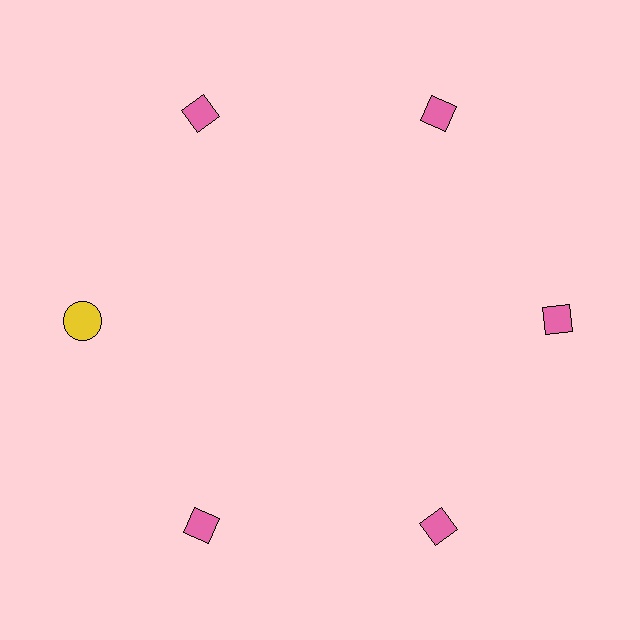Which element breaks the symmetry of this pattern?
The yellow circle at roughly the 9 o'clock position breaks the symmetry. All other shapes are pink diamonds.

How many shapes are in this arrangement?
There are 6 shapes arranged in a ring pattern.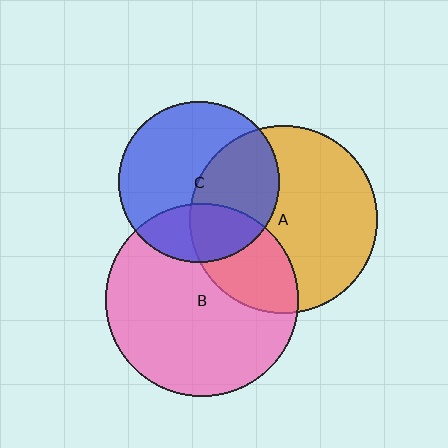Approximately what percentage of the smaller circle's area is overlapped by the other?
Approximately 25%.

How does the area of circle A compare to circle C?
Approximately 1.4 times.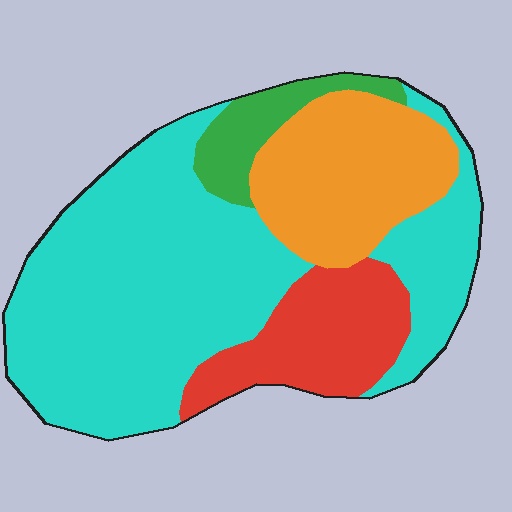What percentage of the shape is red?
Red covers 16% of the shape.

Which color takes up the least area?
Green, at roughly 5%.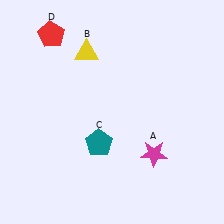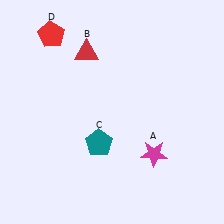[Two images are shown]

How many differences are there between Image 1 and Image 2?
There is 1 difference between the two images.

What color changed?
The triangle (B) changed from yellow in Image 1 to red in Image 2.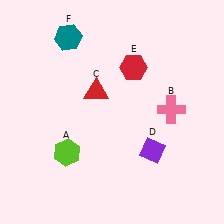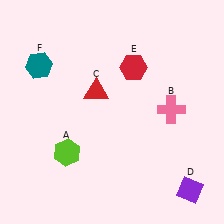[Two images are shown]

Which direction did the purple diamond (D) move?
The purple diamond (D) moved down.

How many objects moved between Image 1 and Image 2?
2 objects moved between the two images.